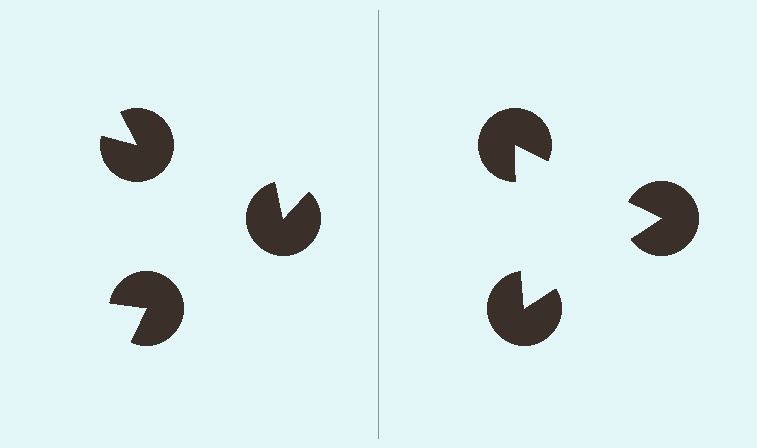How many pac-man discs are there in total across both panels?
6 — 3 on each side.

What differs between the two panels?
The pac-man discs are positioned identically on both sides; only the wedge orientations differ. On the right they align to a triangle; on the left they are misaligned.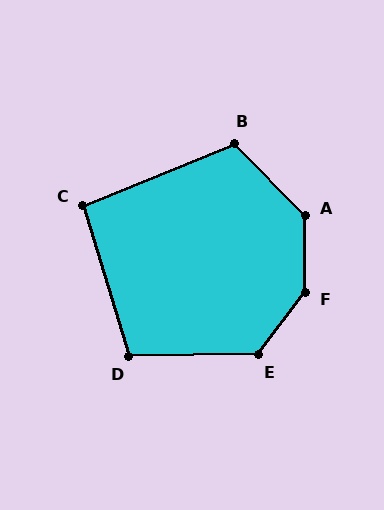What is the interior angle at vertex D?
Approximately 106 degrees (obtuse).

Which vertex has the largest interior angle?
F, at approximately 142 degrees.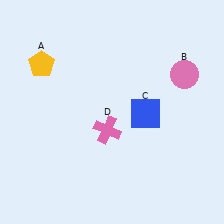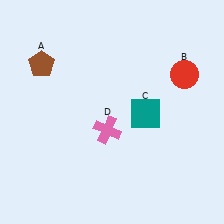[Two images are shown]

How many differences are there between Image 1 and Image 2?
There are 3 differences between the two images.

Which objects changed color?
A changed from yellow to brown. B changed from pink to red. C changed from blue to teal.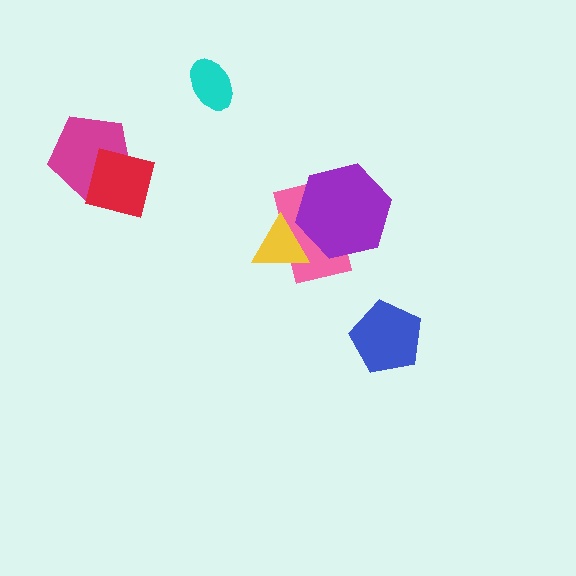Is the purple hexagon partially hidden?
No, no other shape covers it.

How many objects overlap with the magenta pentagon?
1 object overlaps with the magenta pentagon.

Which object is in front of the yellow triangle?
The purple hexagon is in front of the yellow triangle.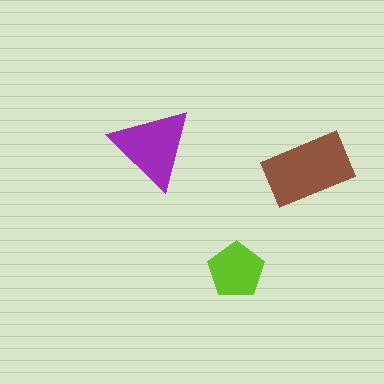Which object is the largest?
The brown rectangle.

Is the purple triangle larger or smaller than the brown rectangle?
Smaller.